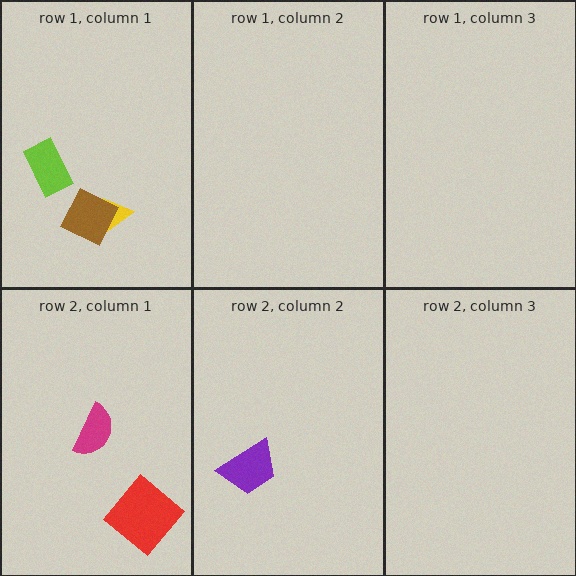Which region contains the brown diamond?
The row 1, column 1 region.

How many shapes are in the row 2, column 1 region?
2.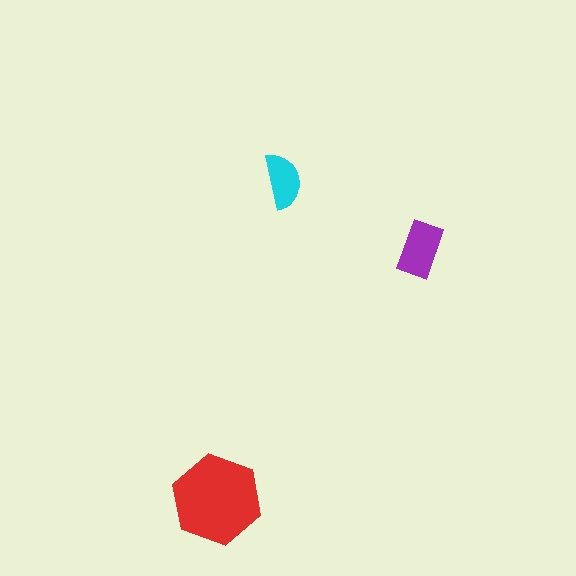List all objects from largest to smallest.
The red hexagon, the purple rectangle, the cyan semicircle.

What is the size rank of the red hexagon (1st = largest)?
1st.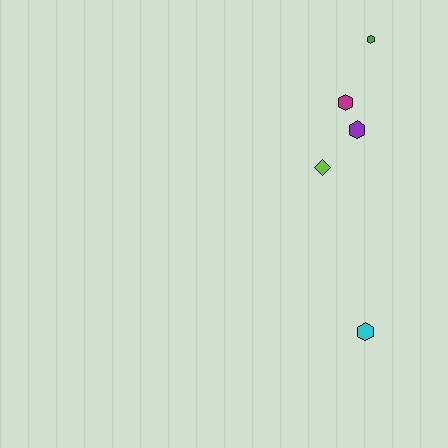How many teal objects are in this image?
There are no teal objects.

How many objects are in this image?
There are 5 objects.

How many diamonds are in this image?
There is 1 diamond.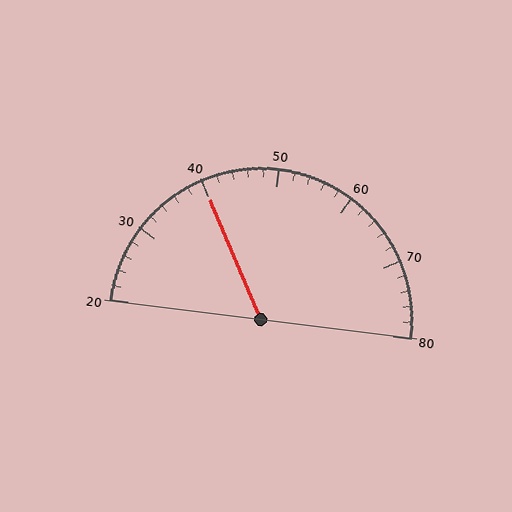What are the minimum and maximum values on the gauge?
The gauge ranges from 20 to 80.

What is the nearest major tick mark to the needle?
The nearest major tick mark is 40.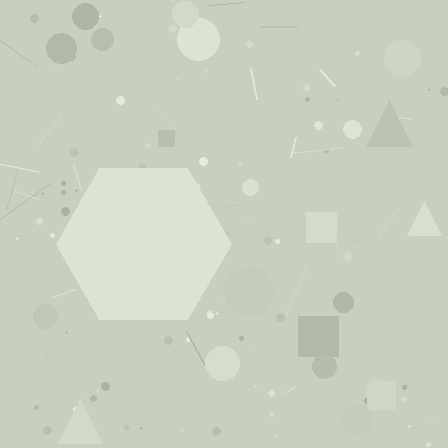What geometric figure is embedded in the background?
A hexagon is embedded in the background.